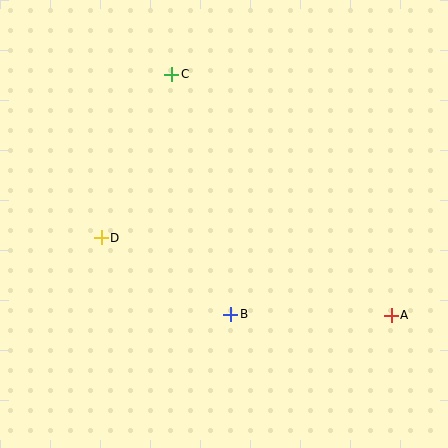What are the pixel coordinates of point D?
Point D is at (101, 238).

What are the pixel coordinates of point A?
Point A is at (391, 315).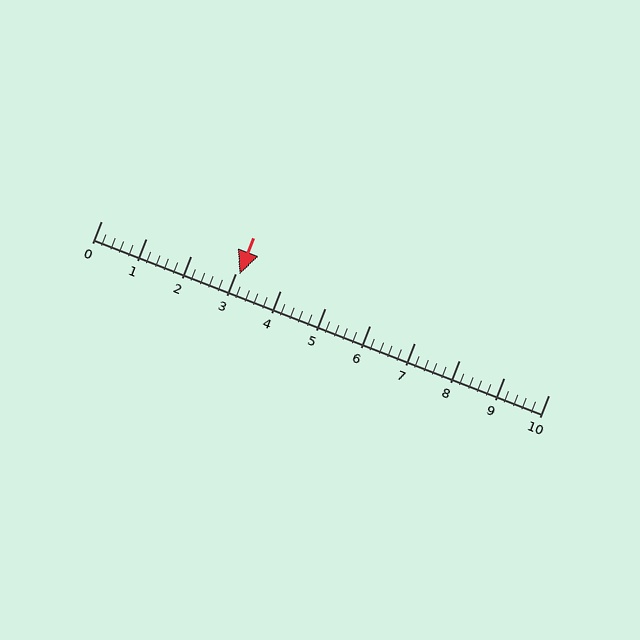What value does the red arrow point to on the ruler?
The red arrow points to approximately 3.1.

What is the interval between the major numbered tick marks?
The major tick marks are spaced 1 units apart.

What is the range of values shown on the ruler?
The ruler shows values from 0 to 10.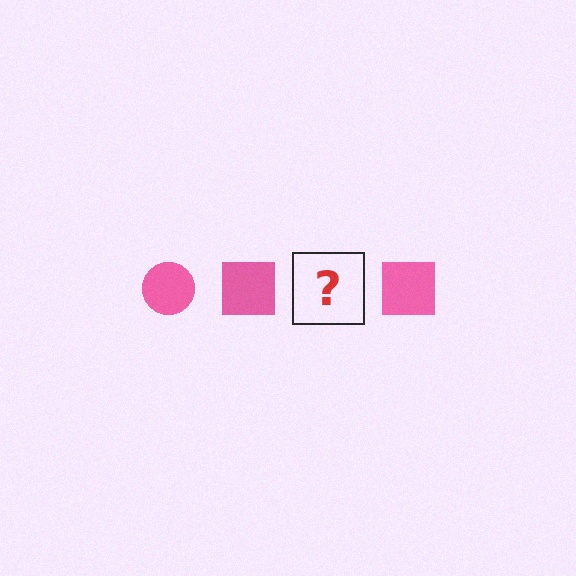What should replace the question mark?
The question mark should be replaced with a pink circle.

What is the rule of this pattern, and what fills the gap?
The rule is that the pattern cycles through circle, square shapes in pink. The gap should be filled with a pink circle.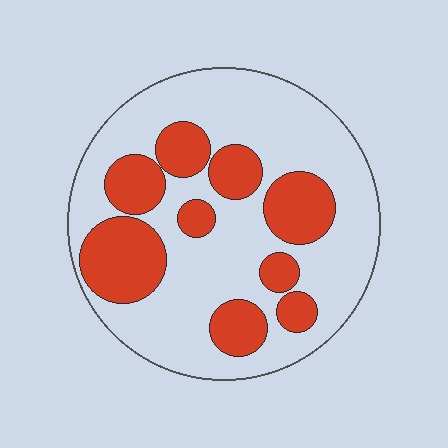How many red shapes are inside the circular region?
9.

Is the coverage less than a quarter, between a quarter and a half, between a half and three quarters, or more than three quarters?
Between a quarter and a half.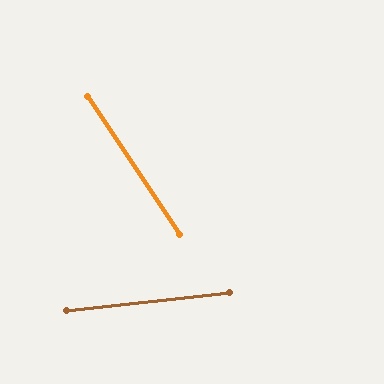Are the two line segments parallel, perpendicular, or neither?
Neither parallel nor perpendicular — they differ by about 62°.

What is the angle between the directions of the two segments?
Approximately 62 degrees.